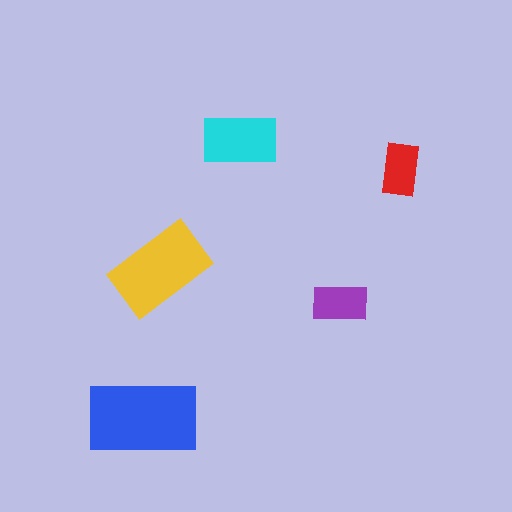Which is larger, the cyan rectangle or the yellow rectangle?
The yellow one.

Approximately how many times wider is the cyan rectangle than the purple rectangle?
About 1.5 times wider.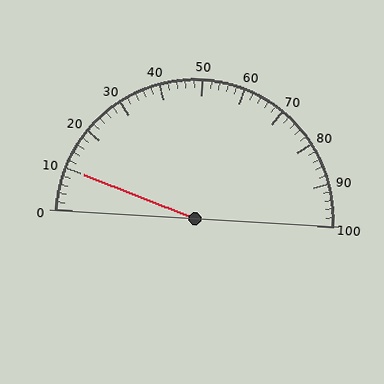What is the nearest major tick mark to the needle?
The nearest major tick mark is 10.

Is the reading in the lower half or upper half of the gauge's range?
The reading is in the lower half of the range (0 to 100).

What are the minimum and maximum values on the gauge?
The gauge ranges from 0 to 100.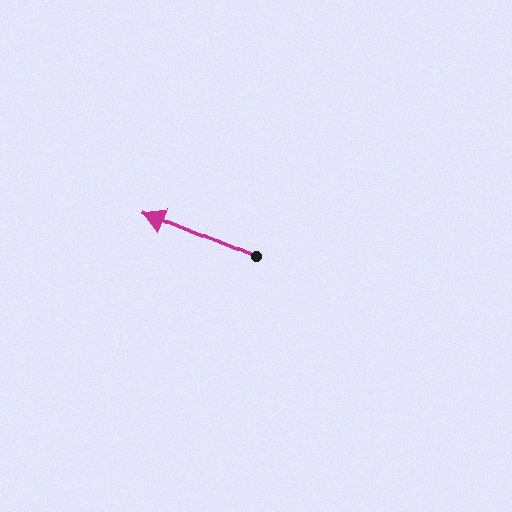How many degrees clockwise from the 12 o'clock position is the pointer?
Approximately 292 degrees.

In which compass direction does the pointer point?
West.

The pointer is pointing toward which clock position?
Roughly 10 o'clock.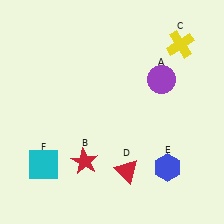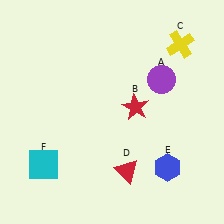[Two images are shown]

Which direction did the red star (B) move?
The red star (B) moved up.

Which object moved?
The red star (B) moved up.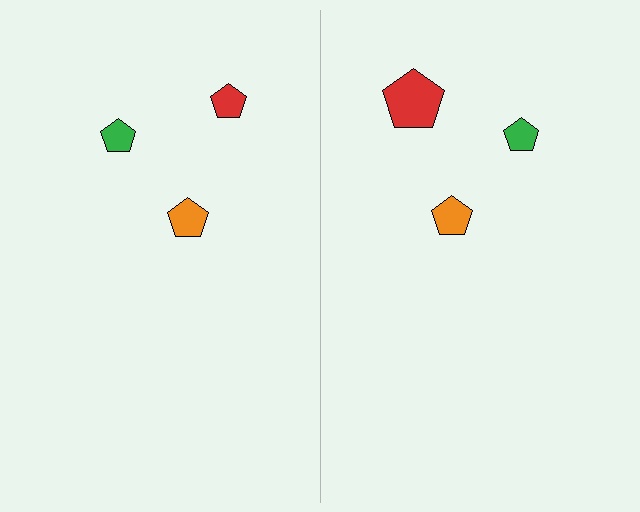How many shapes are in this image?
There are 6 shapes in this image.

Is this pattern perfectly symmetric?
No, the pattern is not perfectly symmetric. The red pentagon on the right side has a different size than its mirror counterpart.